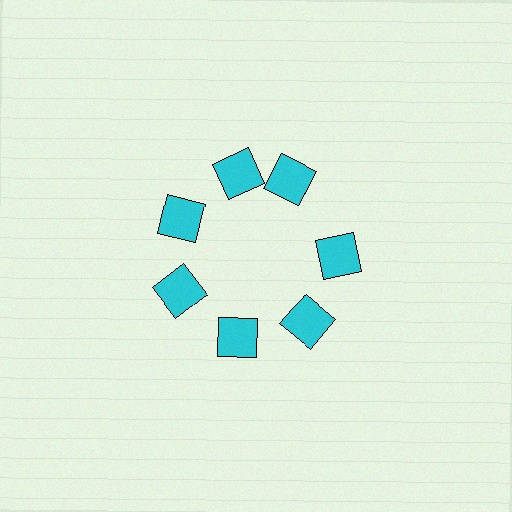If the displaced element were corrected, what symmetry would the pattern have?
It would have 7-fold rotational symmetry — the pattern would map onto itself every 51 degrees.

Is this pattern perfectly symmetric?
No. The 7 cyan squares are arranged in a ring, but one element near the 1 o'clock position is rotated out of alignment along the ring, breaking the 7-fold rotational symmetry.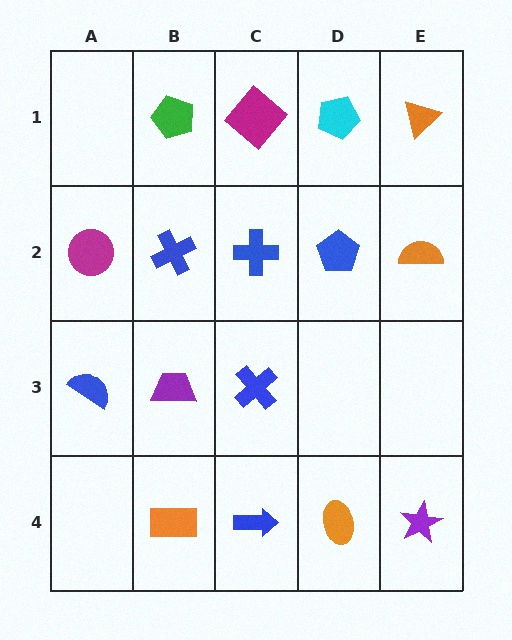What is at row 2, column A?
A magenta circle.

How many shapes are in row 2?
5 shapes.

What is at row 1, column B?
A green pentagon.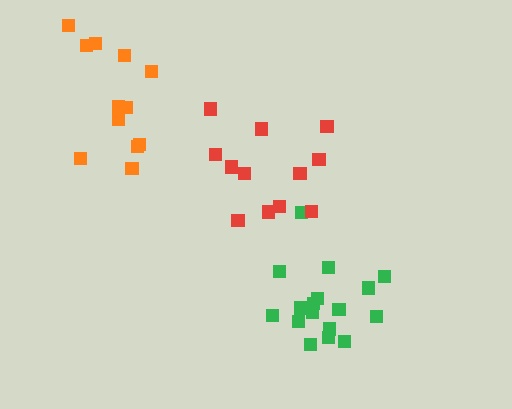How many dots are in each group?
Group 1: 12 dots, Group 2: 17 dots, Group 3: 12 dots (41 total).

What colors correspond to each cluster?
The clusters are colored: orange, green, red.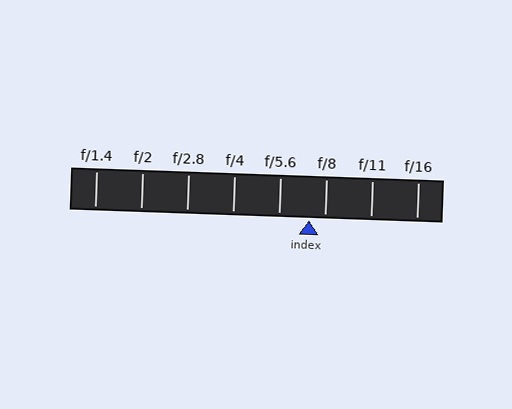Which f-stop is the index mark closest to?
The index mark is closest to f/8.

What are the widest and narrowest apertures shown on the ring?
The widest aperture shown is f/1.4 and the narrowest is f/16.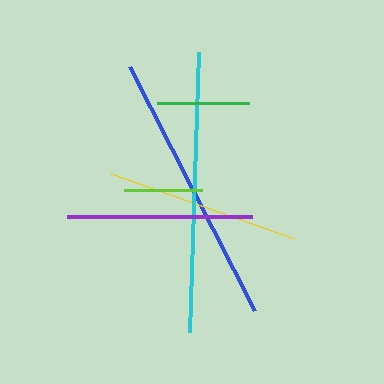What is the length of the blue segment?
The blue segment is approximately 274 pixels long.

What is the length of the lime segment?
The lime segment is approximately 78 pixels long.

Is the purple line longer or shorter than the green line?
The purple line is longer than the green line.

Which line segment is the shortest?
The lime line is the shortest at approximately 78 pixels.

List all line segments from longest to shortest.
From longest to shortest: cyan, blue, yellow, purple, green, lime.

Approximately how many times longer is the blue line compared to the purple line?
The blue line is approximately 1.5 times the length of the purple line.